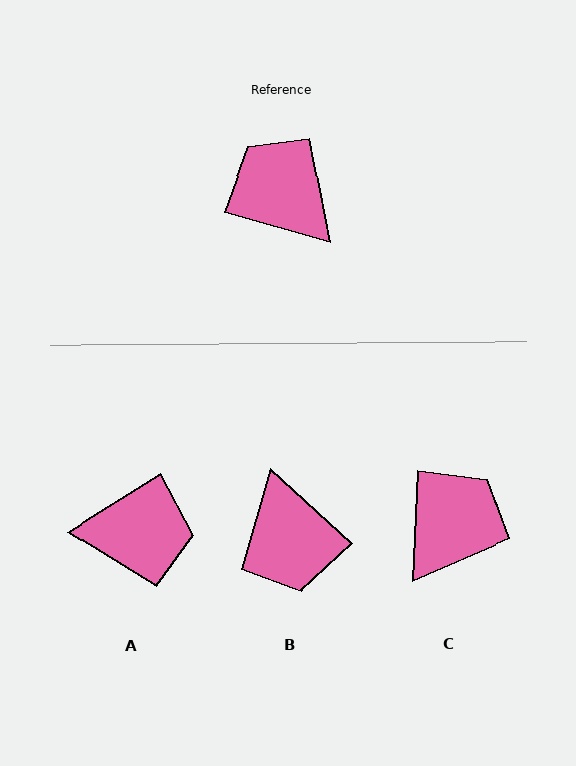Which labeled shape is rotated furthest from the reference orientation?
B, about 153 degrees away.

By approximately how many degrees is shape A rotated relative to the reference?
Approximately 133 degrees clockwise.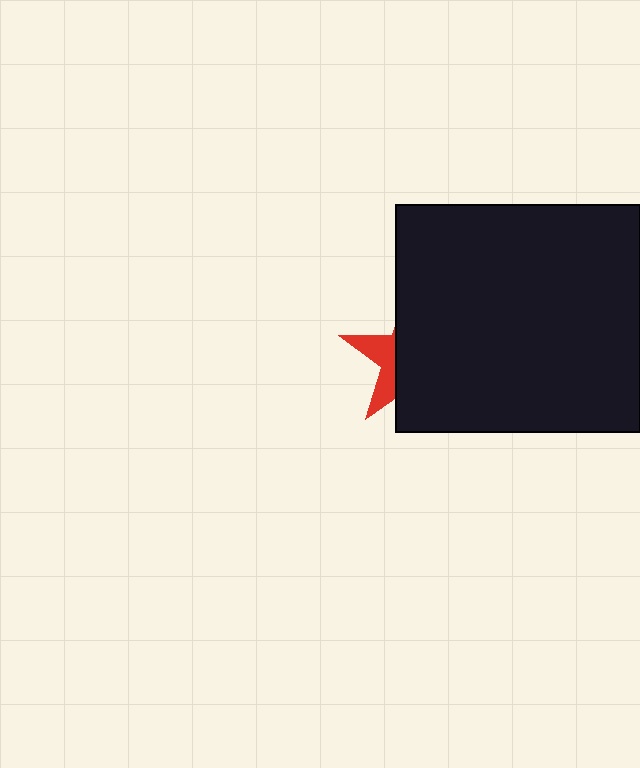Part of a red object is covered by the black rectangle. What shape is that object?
It is a star.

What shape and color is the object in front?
The object in front is a black rectangle.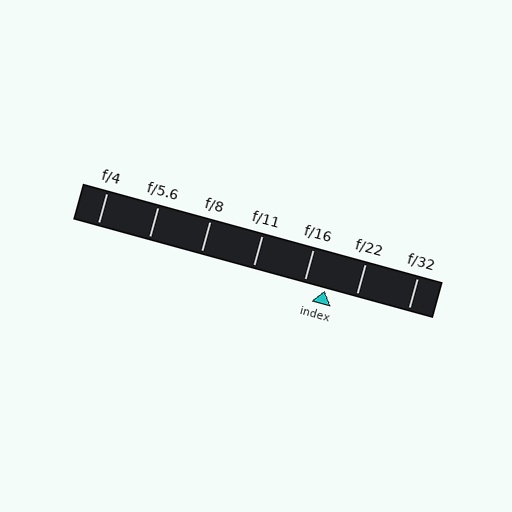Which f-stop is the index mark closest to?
The index mark is closest to f/16.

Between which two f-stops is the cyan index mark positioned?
The index mark is between f/16 and f/22.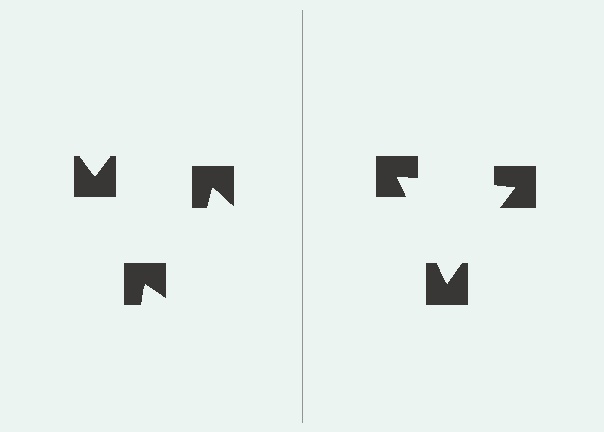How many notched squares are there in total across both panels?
6 — 3 on each side.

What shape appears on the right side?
An illusory triangle.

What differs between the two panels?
The notched squares are positioned identically on both sides; only the wedge orientations differ. On the right they align to a triangle; on the left they are misaligned.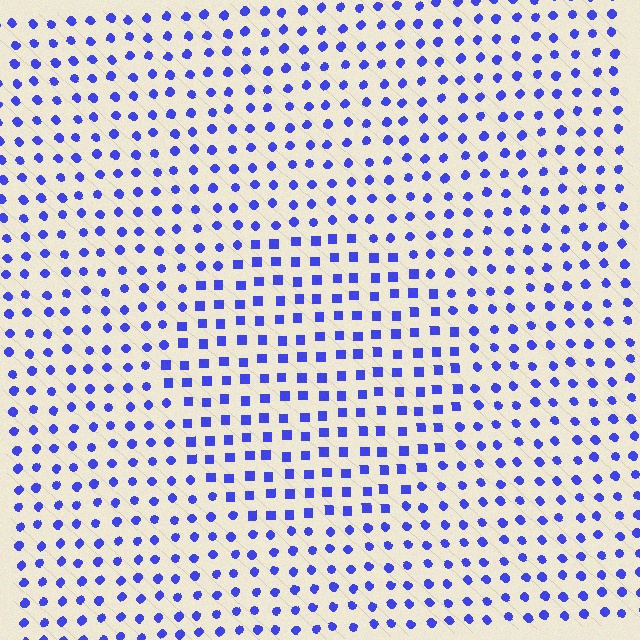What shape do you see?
I see a circle.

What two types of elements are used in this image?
The image uses squares inside the circle region and circles outside it.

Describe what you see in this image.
The image is filled with small blue elements arranged in a uniform grid. A circle-shaped region contains squares, while the surrounding area contains circles. The boundary is defined purely by the change in element shape.